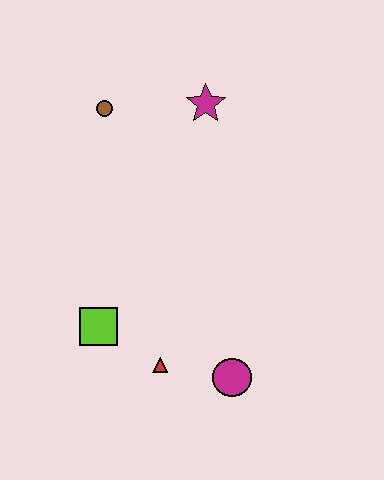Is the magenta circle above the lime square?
No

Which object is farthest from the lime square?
The magenta star is farthest from the lime square.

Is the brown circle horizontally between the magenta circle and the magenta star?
No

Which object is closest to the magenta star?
The brown circle is closest to the magenta star.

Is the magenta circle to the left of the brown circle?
No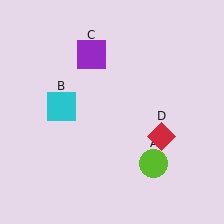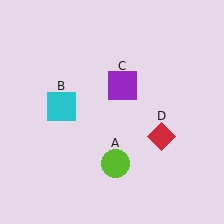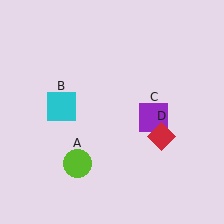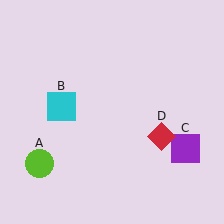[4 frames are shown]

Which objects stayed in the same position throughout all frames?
Cyan square (object B) and red diamond (object D) remained stationary.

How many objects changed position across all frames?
2 objects changed position: lime circle (object A), purple square (object C).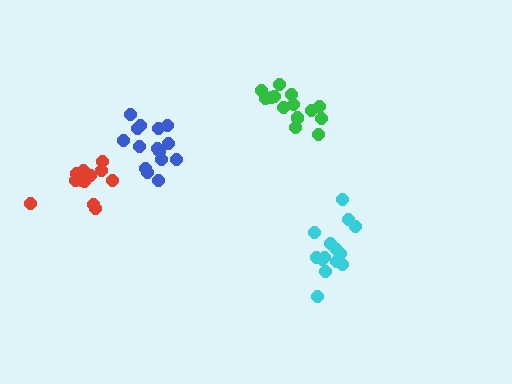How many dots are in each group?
Group 1: 14 dots, Group 2: 13 dots, Group 3: 15 dots, Group 4: 14 dots (56 total).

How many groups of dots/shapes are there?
There are 4 groups.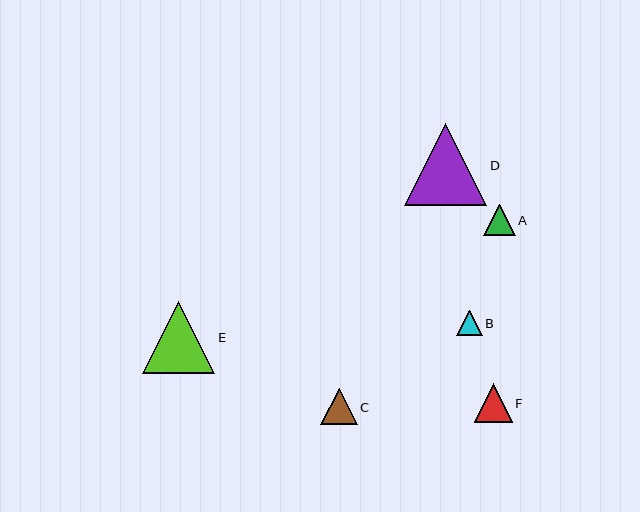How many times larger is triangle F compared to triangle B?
Triangle F is approximately 1.5 times the size of triangle B.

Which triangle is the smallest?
Triangle B is the smallest with a size of approximately 26 pixels.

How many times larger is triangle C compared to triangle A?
Triangle C is approximately 1.2 times the size of triangle A.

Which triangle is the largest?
Triangle D is the largest with a size of approximately 82 pixels.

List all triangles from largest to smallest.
From largest to smallest: D, E, F, C, A, B.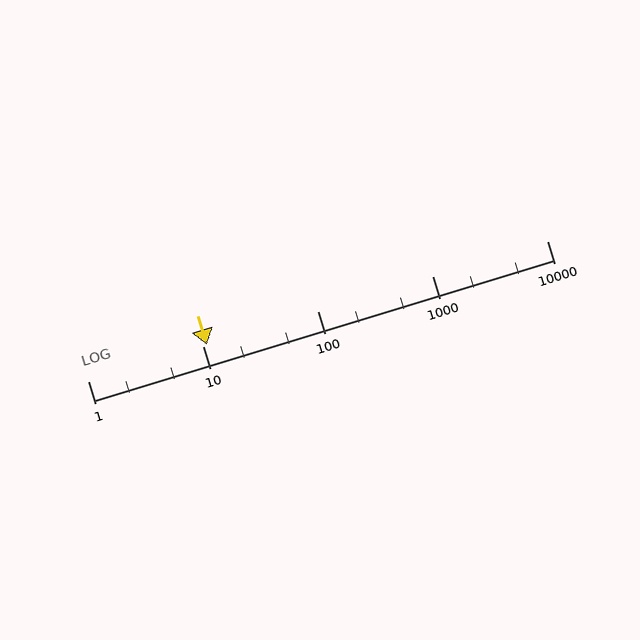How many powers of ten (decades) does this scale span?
The scale spans 4 decades, from 1 to 10000.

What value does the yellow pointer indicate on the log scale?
The pointer indicates approximately 11.